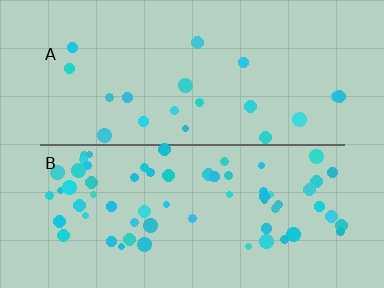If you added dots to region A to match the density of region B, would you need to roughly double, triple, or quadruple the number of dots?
Approximately triple.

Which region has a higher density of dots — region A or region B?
B (the bottom).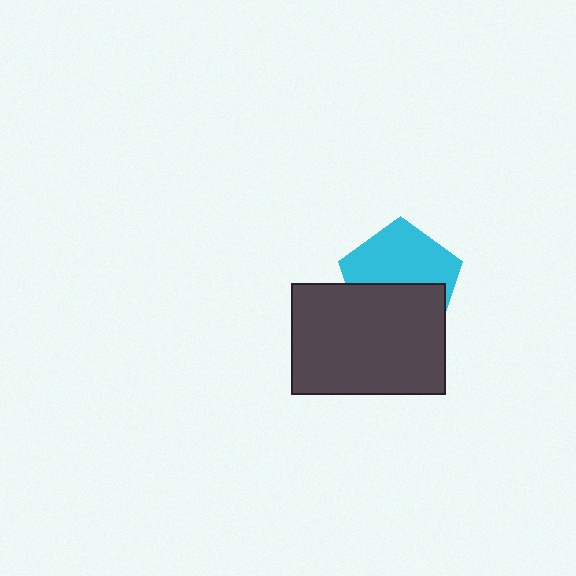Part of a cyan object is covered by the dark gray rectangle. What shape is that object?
It is a pentagon.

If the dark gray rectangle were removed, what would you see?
You would see the complete cyan pentagon.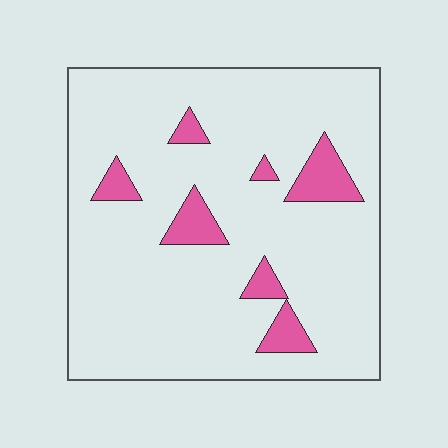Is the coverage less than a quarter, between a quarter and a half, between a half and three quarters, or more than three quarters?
Less than a quarter.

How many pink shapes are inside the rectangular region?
7.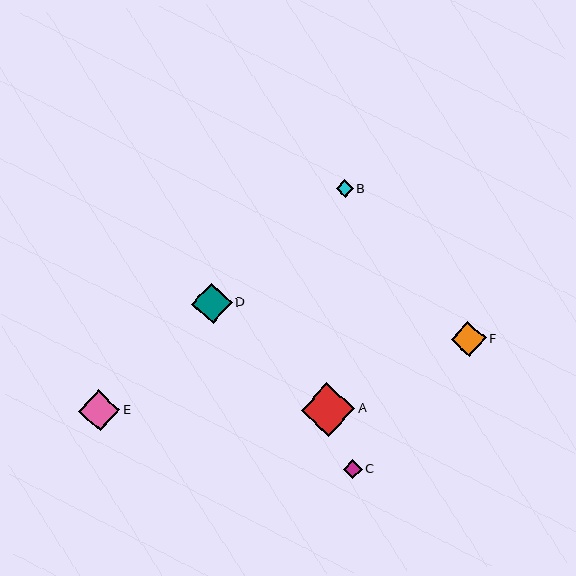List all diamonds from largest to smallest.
From largest to smallest: A, E, D, F, C, B.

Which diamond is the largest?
Diamond A is the largest with a size of approximately 53 pixels.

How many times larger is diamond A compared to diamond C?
Diamond A is approximately 2.9 times the size of diamond C.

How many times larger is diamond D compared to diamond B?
Diamond D is approximately 2.3 times the size of diamond B.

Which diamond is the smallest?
Diamond B is the smallest with a size of approximately 17 pixels.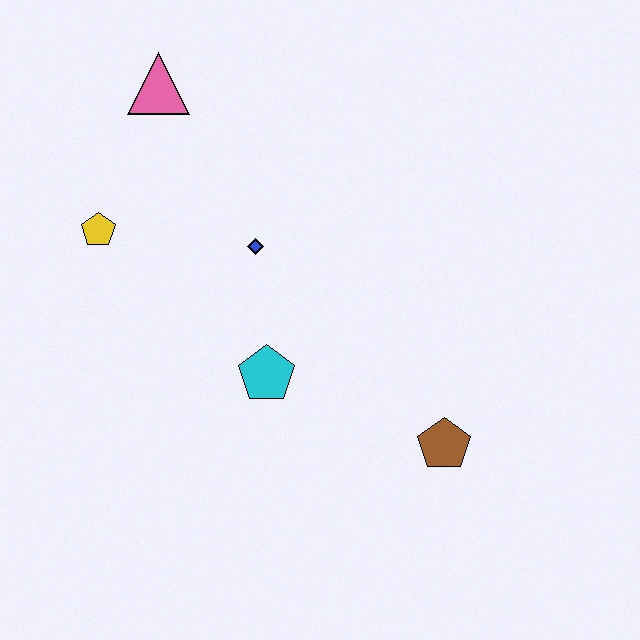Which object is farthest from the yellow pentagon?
The brown pentagon is farthest from the yellow pentagon.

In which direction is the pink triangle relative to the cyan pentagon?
The pink triangle is above the cyan pentagon.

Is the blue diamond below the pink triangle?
Yes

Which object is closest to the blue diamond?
The cyan pentagon is closest to the blue diamond.